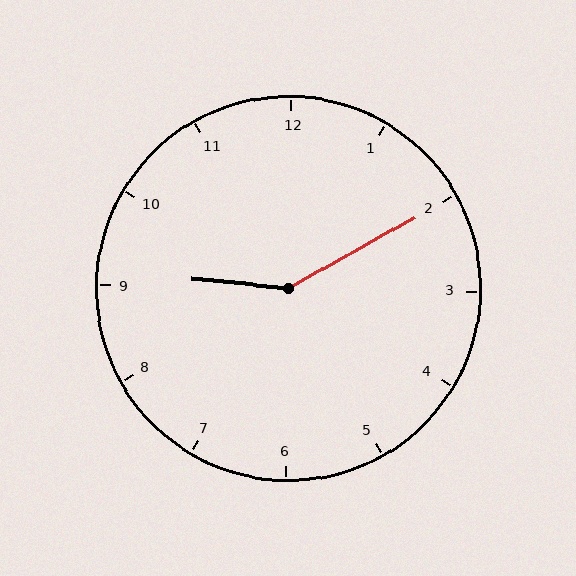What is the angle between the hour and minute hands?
Approximately 145 degrees.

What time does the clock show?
9:10.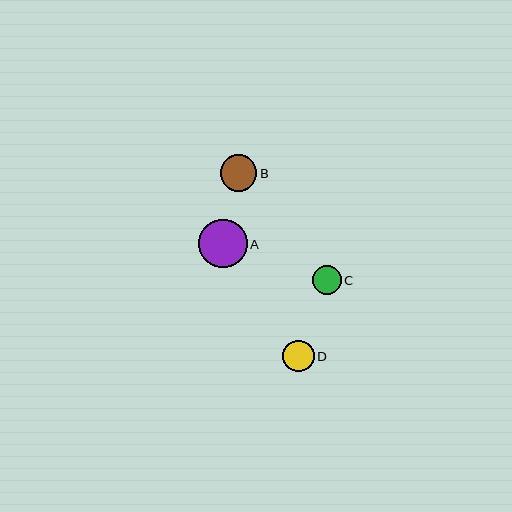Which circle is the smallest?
Circle C is the smallest with a size of approximately 29 pixels.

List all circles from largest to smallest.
From largest to smallest: A, B, D, C.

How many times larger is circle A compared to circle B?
Circle A is approximately 1.3 times the size of circle B.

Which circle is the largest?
Circle A is the largest with a size of approximately 48 pixels.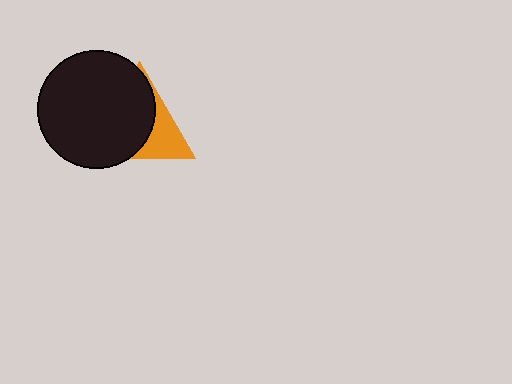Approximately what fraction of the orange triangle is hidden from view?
Roughly 66% of the orange triangle is hidden behind the black circle.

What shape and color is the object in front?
The object in front is a black circle.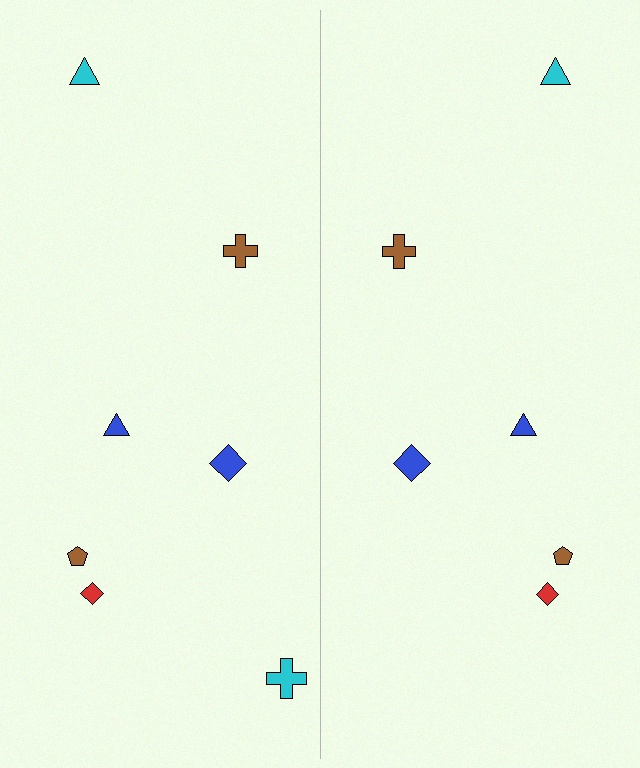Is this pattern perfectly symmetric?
No, the pattern is not perfectly symmetric. A cyan cross is missing from the right side.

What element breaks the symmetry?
A cyan cross is missing from the right side.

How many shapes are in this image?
There are 13 shapes in this image.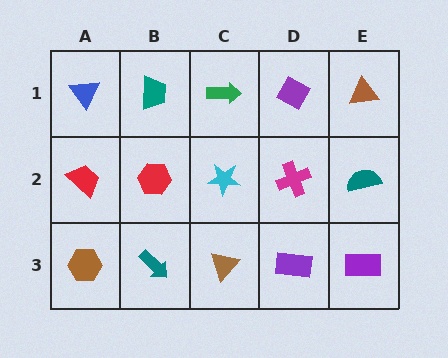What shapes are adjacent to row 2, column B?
A teal trapezoid (row 1, column B), a teal arrow (row 3, column B), a red trapezoid (row 2, column A), a cyan star (row 2, column C).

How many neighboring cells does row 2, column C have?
4.